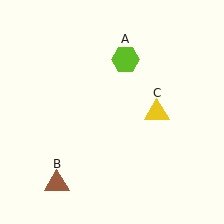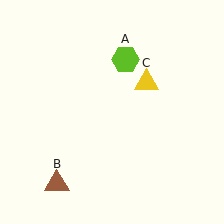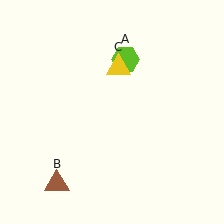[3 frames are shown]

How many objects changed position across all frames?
1 object changed position: yellow triangle (object C).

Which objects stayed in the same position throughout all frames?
Lime hexagon (object A) and brown triangle (object B) remained stationary.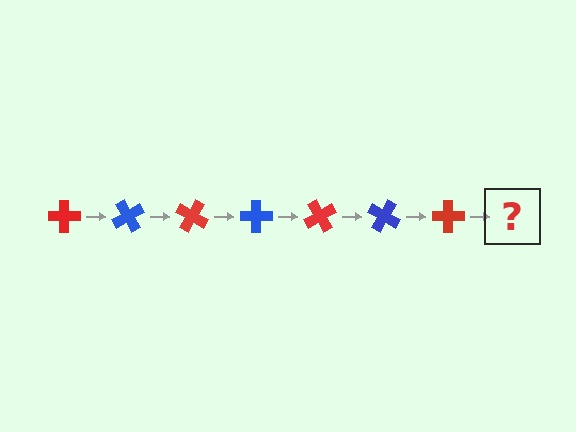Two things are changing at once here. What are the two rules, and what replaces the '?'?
The two rules are that it rotates 60 degrees each step and the color cycles through red and blue. The '?' should be a blue cross, rotated 420 degrees from the start.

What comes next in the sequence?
The next element should be a blue cross, rotated 420 degrees from the start.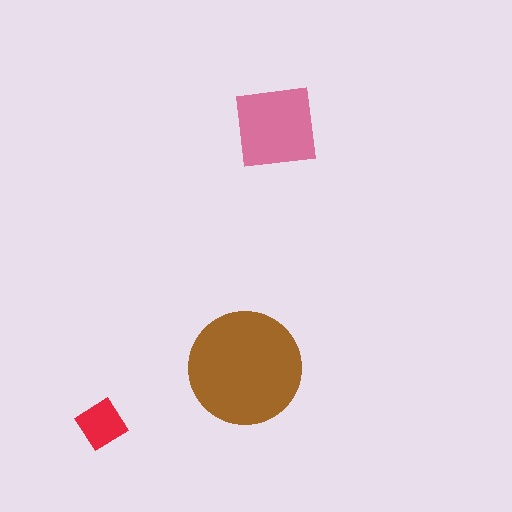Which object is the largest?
The brown circle.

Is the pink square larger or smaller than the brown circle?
Smaller.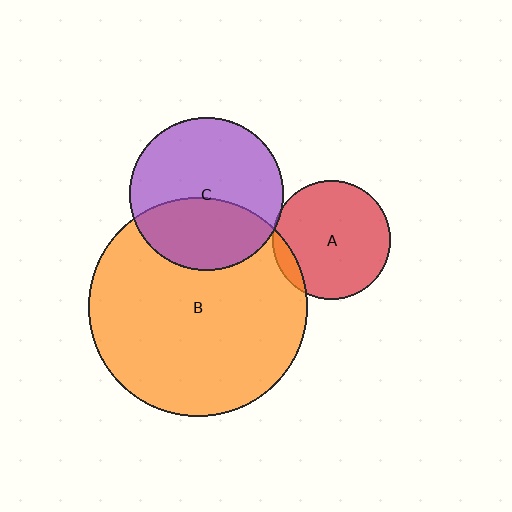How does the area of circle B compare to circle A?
Approximately 3.4 times.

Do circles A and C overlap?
Yes.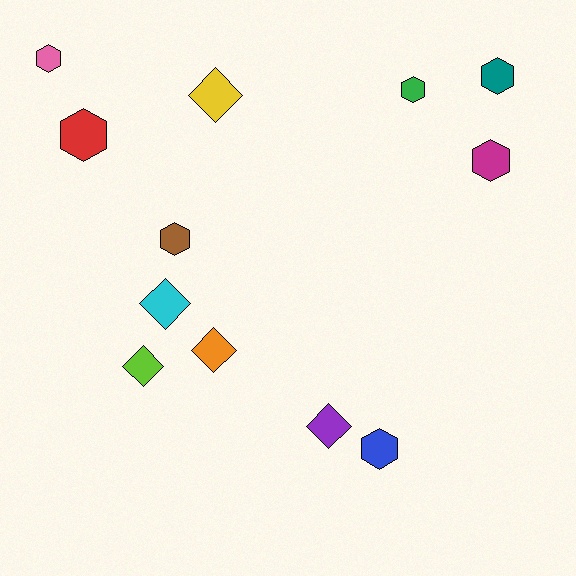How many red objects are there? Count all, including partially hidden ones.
There is 1 red object.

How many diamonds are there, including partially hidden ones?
There are 5 diamonds.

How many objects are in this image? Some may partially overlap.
There are 12 objects.